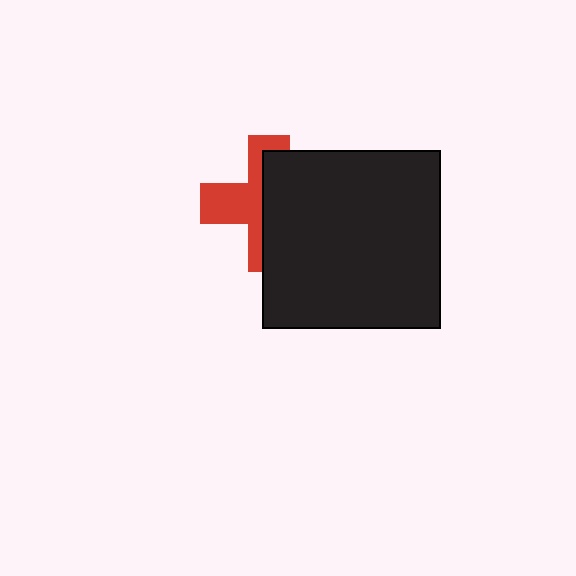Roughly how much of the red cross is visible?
A small part of it is visible (roughly 44%).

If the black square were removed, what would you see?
You would see the complete red cross.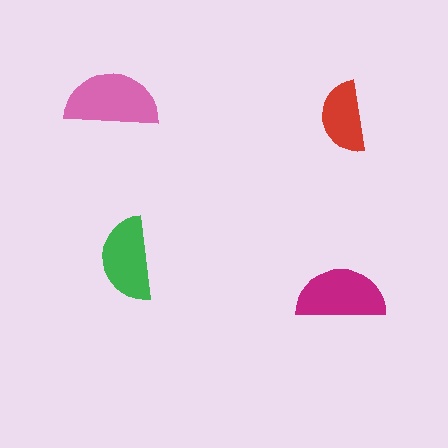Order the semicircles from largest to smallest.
the pink one, the magenta one, the green one, the red one.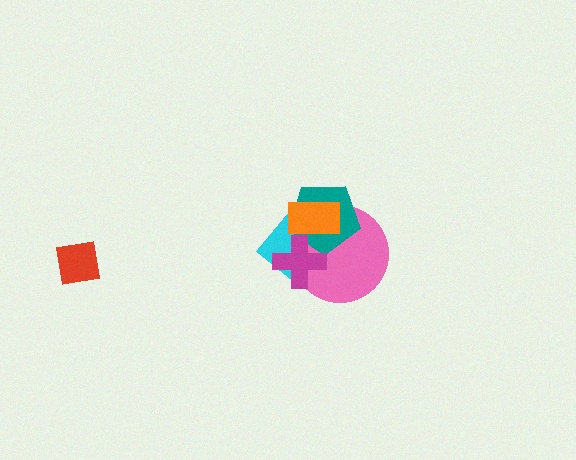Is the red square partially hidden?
No, no other shape covers it.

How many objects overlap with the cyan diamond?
4 objects overlap with the cyan diamond.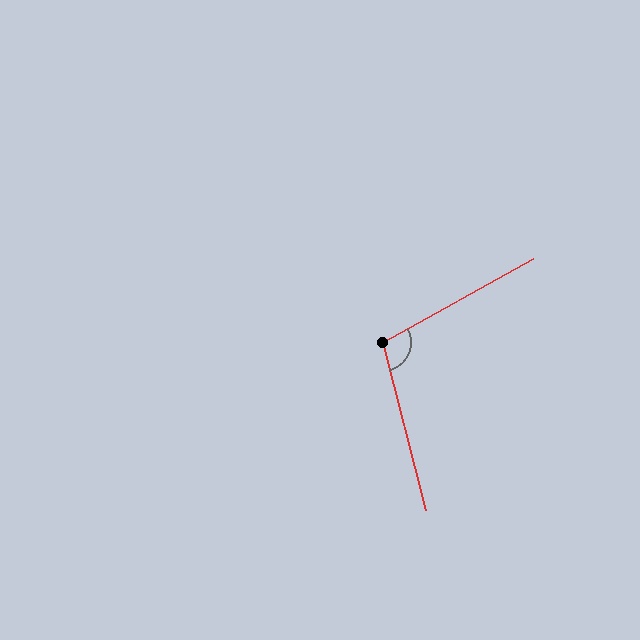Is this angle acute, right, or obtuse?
It is obtuse.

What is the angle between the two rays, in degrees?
Approximately 105 degrees.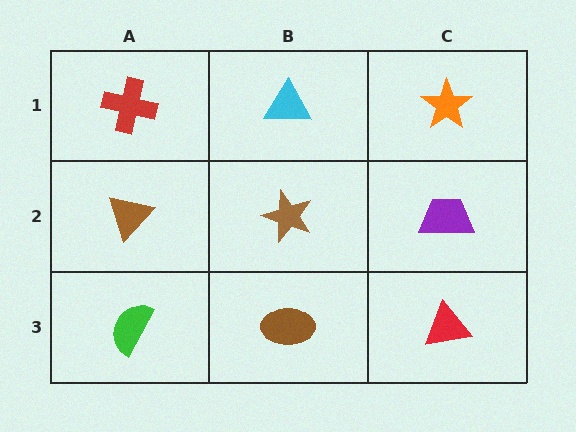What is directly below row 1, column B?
A brown star.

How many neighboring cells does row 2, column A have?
3.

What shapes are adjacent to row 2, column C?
An orange star (row 1, column C), a red triangle (row 3, column C), a brown star (row 2, column B).